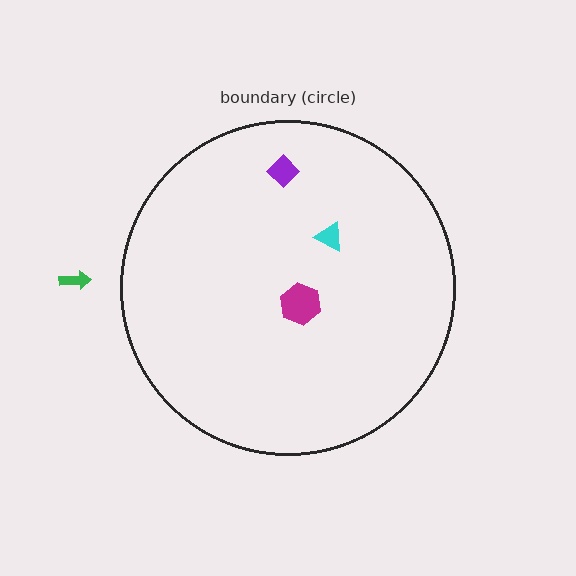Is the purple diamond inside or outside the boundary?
Inside.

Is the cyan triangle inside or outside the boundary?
Inside.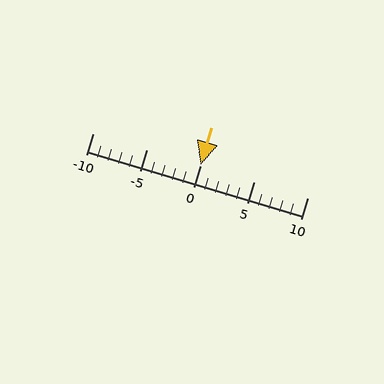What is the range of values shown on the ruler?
The ruler shows values from -10 to 10.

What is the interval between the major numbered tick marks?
The major tick marks are spaced 5 units apart.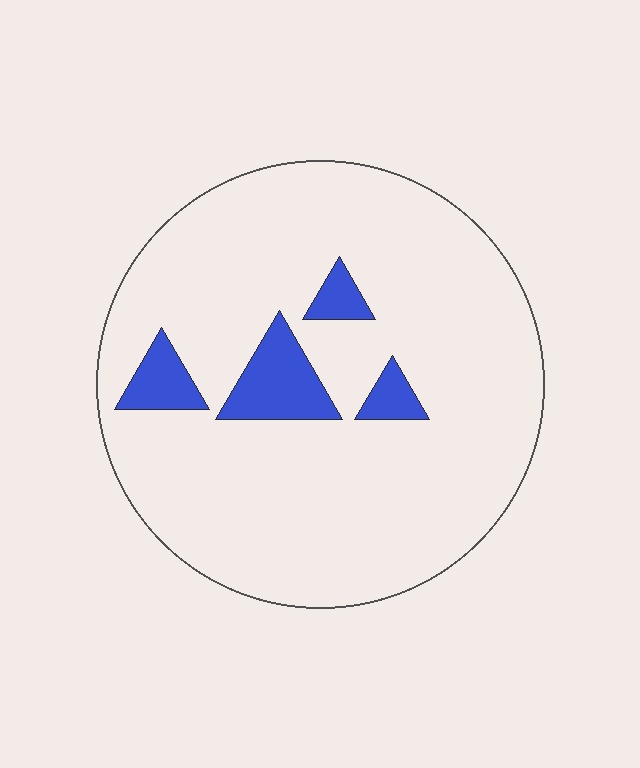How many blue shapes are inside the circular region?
4.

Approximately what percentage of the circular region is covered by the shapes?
Approximately 10%.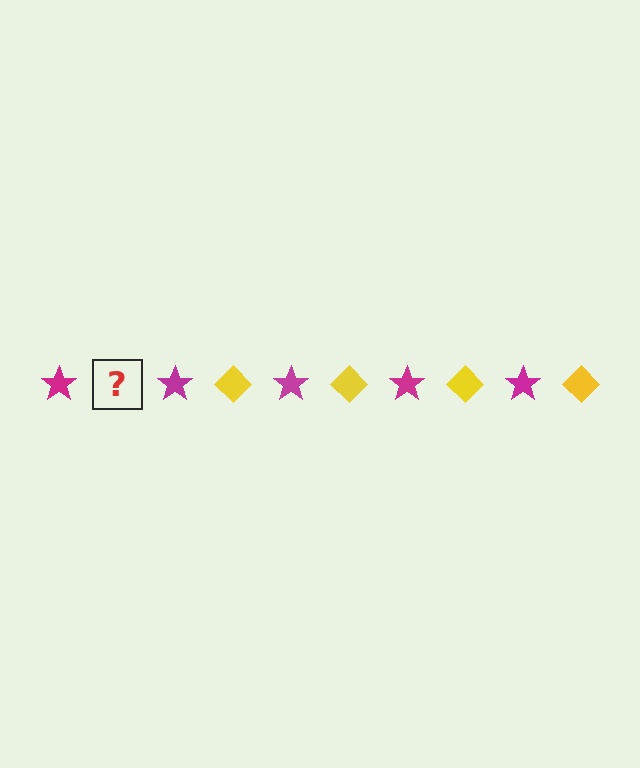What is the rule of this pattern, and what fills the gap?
The rule is that the pattern alternates between magenta star and yellow diamond. The gap should be filled with a yellow diamond.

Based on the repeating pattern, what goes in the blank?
The blank should be a yellow diamond.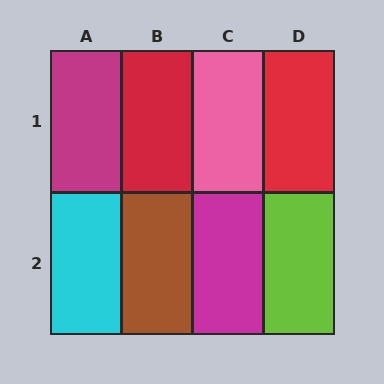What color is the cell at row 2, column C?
Magenta.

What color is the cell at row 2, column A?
Cyan.